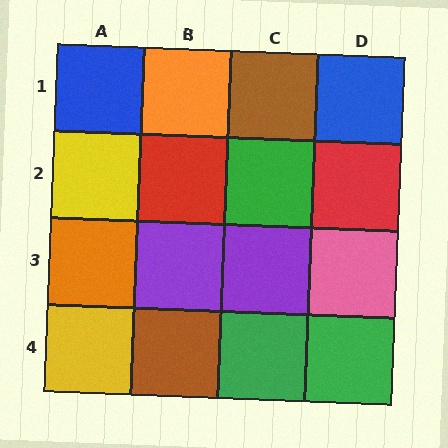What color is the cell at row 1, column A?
Blue.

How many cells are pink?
1 cell is pink.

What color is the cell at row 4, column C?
Green.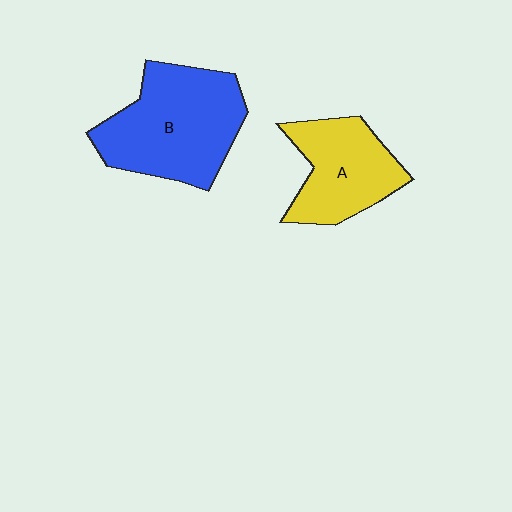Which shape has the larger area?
Shape B (blue).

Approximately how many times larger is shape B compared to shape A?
Approximately 1.4 times.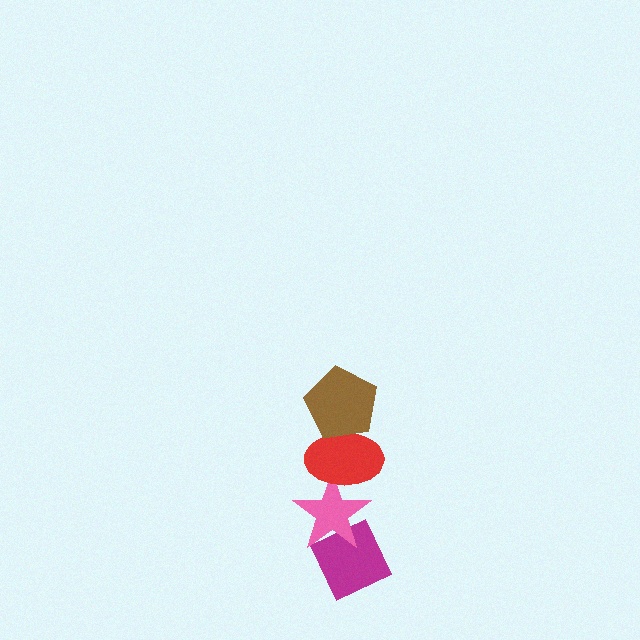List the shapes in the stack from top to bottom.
From top to bottom: the brown pentagon, the red ellipse, the pink star, the magenta diamond.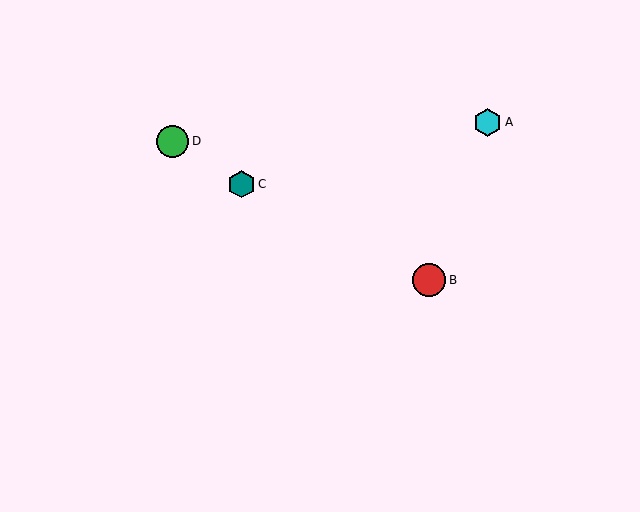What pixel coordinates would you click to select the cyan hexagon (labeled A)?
Click at (488, 122) to select the cyan hexagon A.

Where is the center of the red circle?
The center of the red circle is at (429, 280).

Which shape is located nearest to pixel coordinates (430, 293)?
The red circle (labeled B) at (429, 280) is nearest to that location.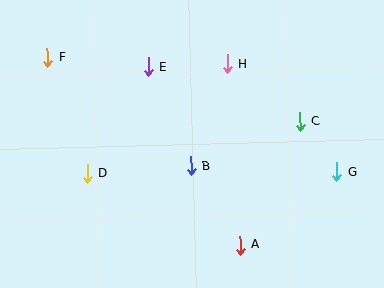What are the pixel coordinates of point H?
Point H is at (227, 64).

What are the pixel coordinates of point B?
Point B is at (191, 166).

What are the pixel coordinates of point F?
Point F is at (48, 57).